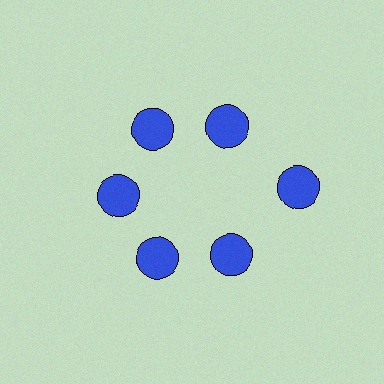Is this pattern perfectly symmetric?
No. The 6 blue circles are arranged in a ring, but one element near the 3 o'clock position is pushed outward from the center, breaking the 6-fold rotational symmetry.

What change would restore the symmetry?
The symmetry would be restored by moving it inward, back onto the ring so that all 6 circles sit at equal angles and equal distance from the center.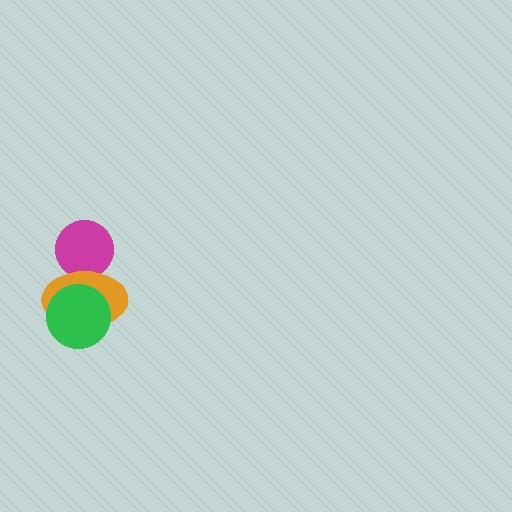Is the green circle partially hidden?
No, no other shape covers it.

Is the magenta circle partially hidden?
Yes, it is partially covered by another shape.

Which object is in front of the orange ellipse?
The green circle is in front of the orange ellipse.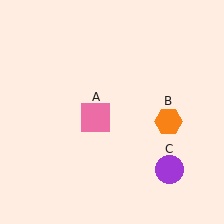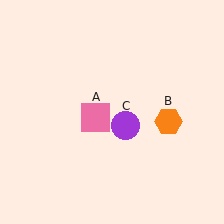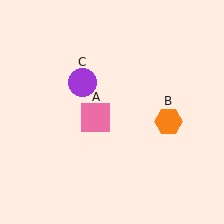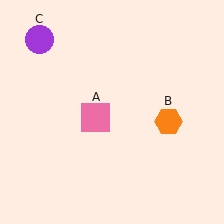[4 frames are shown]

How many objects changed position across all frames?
1 object changed position: purple circle (object C).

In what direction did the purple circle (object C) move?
The purple circle (object C) moved up and to the left.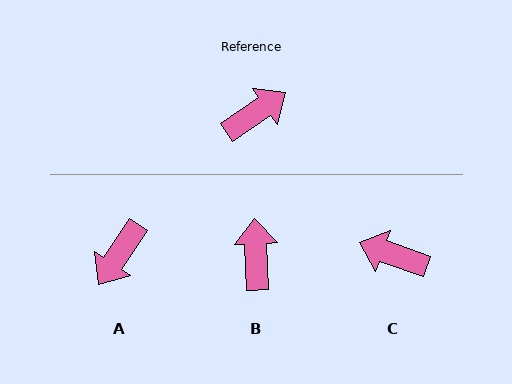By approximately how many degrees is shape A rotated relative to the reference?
Approximately 157 degrees clockwise.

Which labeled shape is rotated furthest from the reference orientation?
A, about 157 degrees away.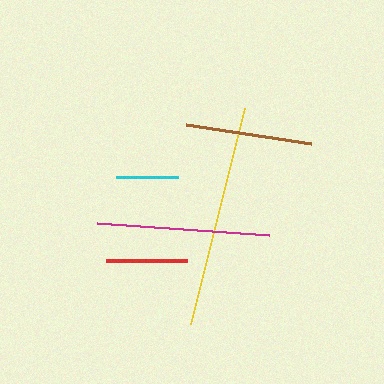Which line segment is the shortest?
The cyan line is the shortest at approximately 62 pixels.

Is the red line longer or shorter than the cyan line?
The red line is longer than the cyan line.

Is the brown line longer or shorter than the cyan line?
The brown line is longer than the cyan line.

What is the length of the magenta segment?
The magenta segment is approximately 173 pixels long.